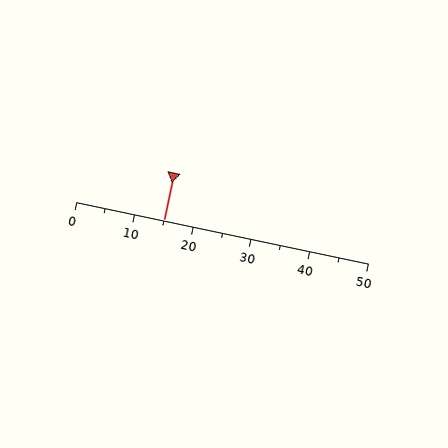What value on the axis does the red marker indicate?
The marker indicates approximately 15.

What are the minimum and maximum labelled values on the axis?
The axis runs from 0 to 50.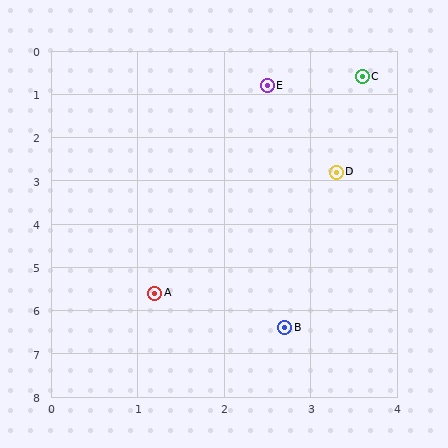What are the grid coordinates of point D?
Point D is at approximately (3.3, 2.8).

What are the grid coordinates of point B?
Point B is at approximately (2.7, 6.4).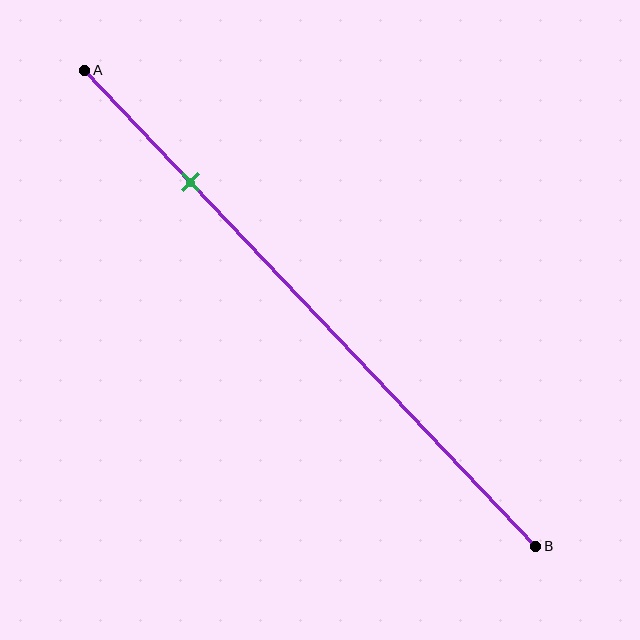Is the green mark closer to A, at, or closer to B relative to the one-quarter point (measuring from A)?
The green mark is approximately at the one-quarter point of segment AB.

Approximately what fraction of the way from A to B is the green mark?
The green mark is approximately 25% of the way from A to B.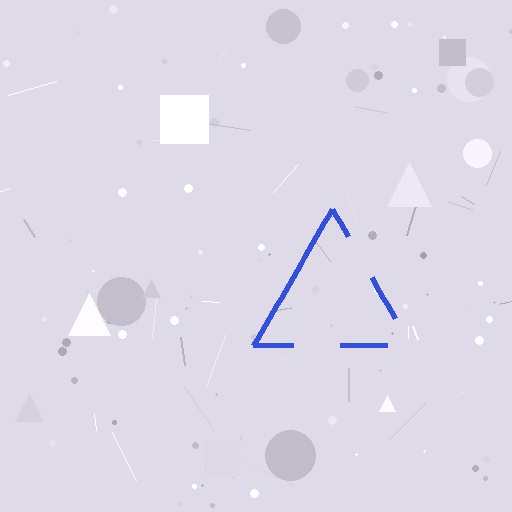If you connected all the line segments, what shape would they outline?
They would outline a triangle.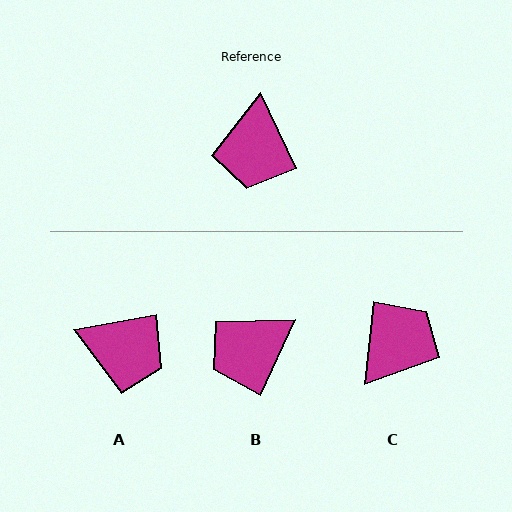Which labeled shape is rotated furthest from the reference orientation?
C, about 148 degrees away.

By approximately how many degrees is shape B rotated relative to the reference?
Approximately 50 degrees clockwise.